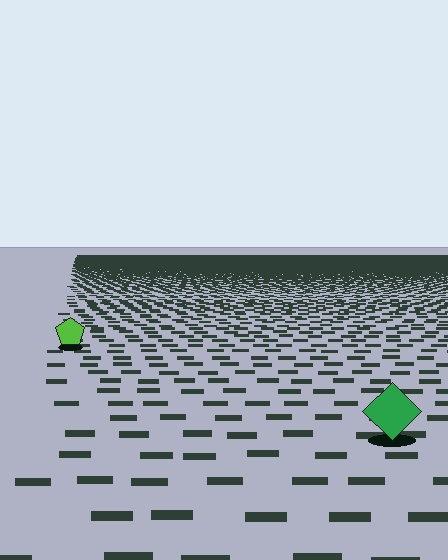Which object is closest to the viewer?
The green diamond is closest. The texture marks near it are larger and more spread out.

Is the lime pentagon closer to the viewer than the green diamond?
No. The green diamond is closer — you can tell from the texture gradient: the ground texture is coarser near it.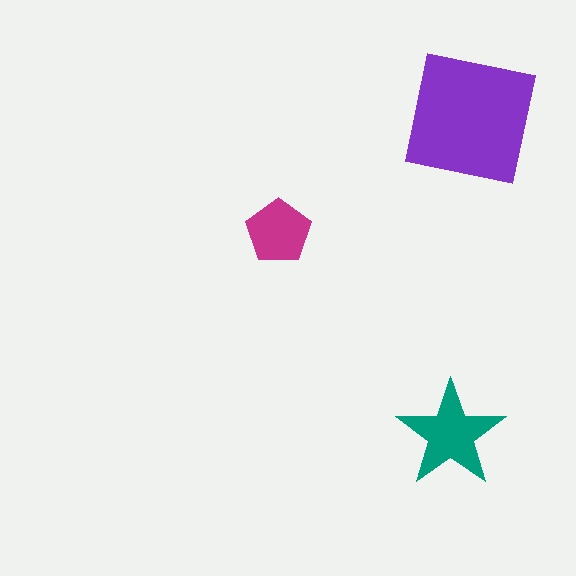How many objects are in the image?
There are 3 objects in the image.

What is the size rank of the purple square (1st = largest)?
1st.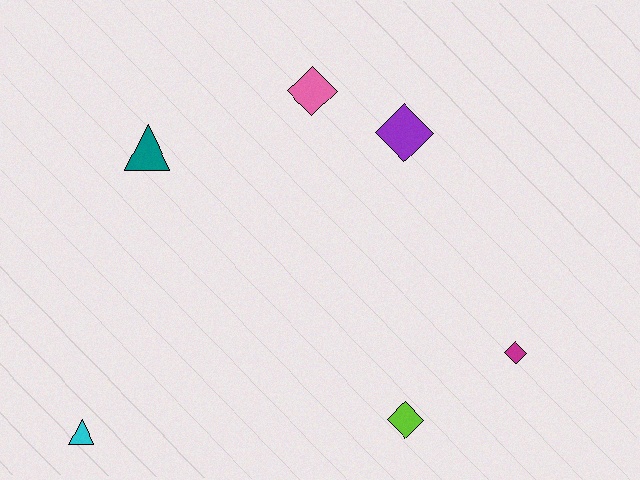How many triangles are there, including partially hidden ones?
There are 2 triangles.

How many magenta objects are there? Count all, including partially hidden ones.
There is 1 magenta object.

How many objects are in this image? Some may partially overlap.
There are 6 objects.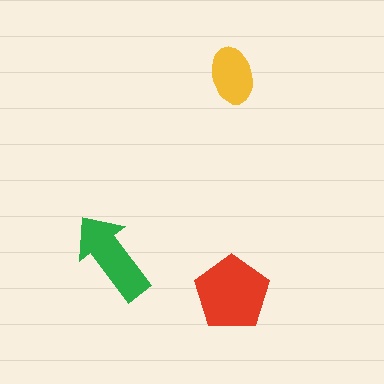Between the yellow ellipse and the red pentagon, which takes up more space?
The red pentagon.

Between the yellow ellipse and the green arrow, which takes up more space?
The green arrow.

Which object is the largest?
The red pentagon.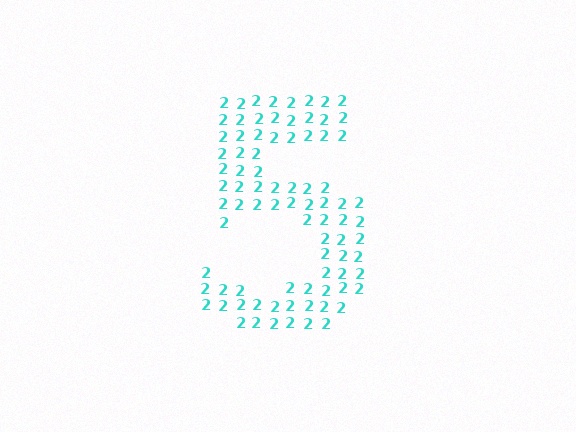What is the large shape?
The large shape is the digit 5.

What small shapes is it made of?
It is made of small digit 2's.